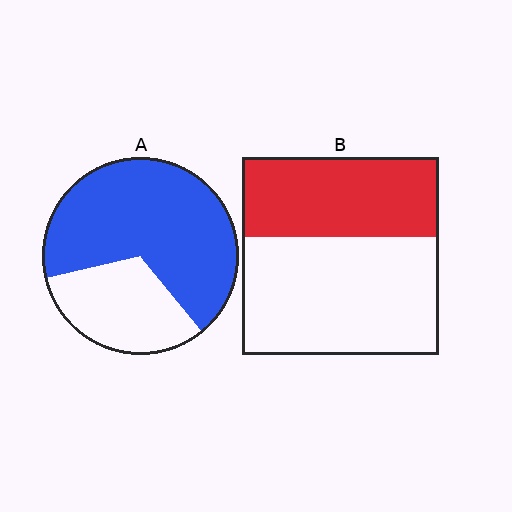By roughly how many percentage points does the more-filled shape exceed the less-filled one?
By roughly 25 percentage points (A over B).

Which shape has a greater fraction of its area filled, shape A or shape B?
Shape A.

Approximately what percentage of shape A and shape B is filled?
A is approximately 70% and B is approximately 40%.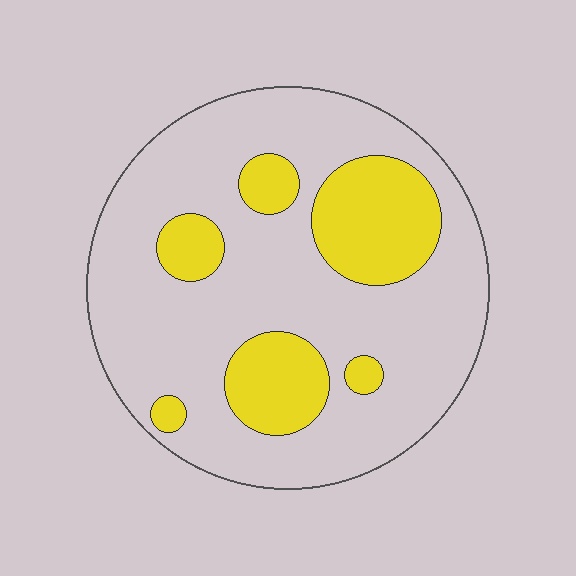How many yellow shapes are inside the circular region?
6.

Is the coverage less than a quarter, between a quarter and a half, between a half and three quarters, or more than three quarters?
Less than a quarter.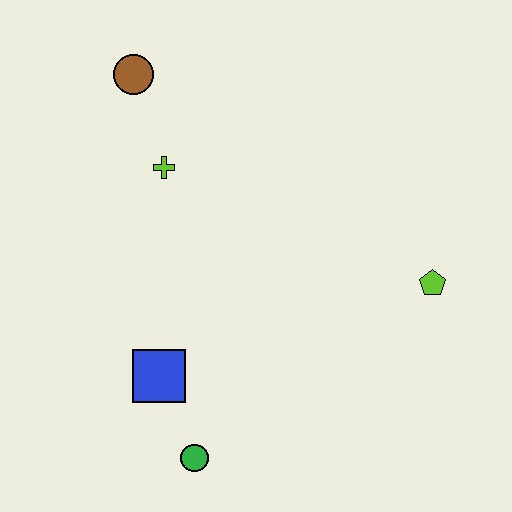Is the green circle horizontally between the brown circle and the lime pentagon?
Yes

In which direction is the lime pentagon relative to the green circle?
The lime pentagon is to the right of the green circle.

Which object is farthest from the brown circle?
The green circle is farthest from the brown circle.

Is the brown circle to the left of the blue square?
Yes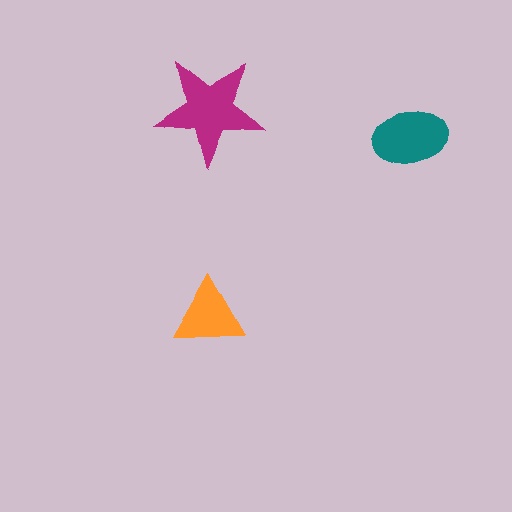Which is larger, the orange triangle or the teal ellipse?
The teal ellipse.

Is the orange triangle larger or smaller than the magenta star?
Smaller.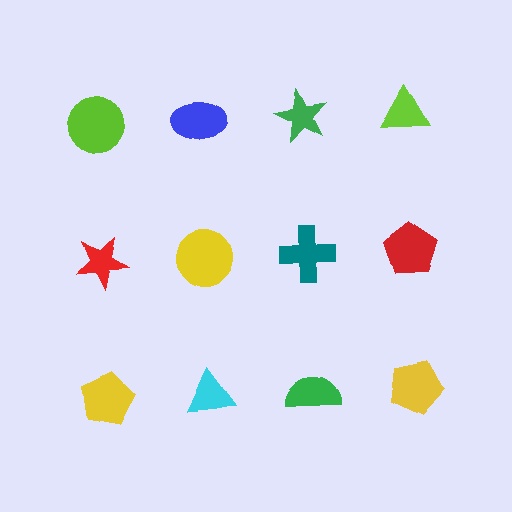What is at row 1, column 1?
A lime circle.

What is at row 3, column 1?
A yellow pentagon.